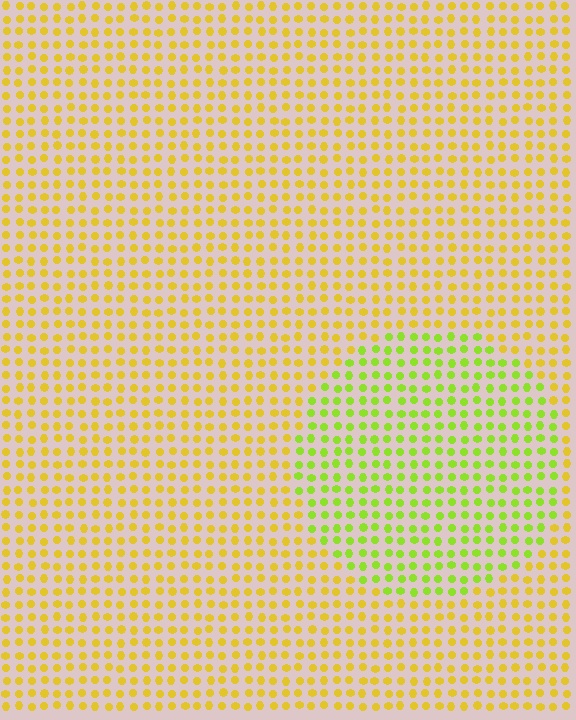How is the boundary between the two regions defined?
The boundary is defined purely by a slight shift in hue (about 38 degrees). Spacing, size, and orientation are identical on both sides.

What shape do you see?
I see a circle.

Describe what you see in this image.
The image is filled with small yellow elements in a uniform arrangement. A circle-shaped region is visible where the elements are tinted to a slightly different hue, forming a subtle color boundary.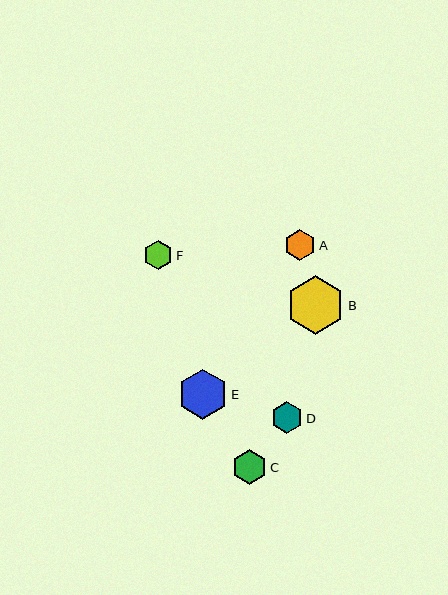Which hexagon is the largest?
Hexagon B is the largest with a size of approximately 59 pixels.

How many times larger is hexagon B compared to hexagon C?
Hexagon B is approximately 1.7 times the size of hexagon C.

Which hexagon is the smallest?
Hexagon F is the smallest with a size of approximately 29 pixels.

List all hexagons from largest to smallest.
From largest to smallest: B, E, C, D, A, F.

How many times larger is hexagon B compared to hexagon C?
Hexagon B is approximately 1.7 times the size of hexagon C.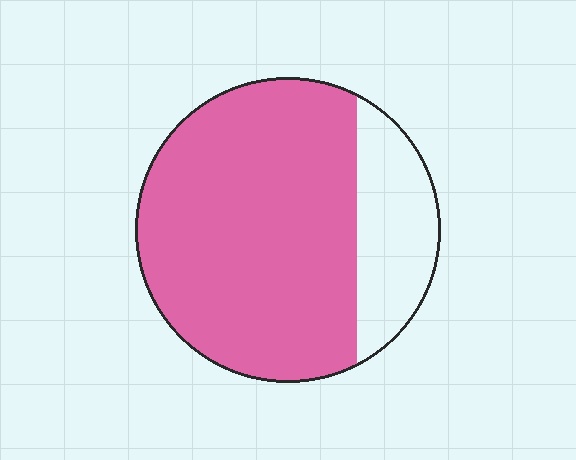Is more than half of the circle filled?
Yes.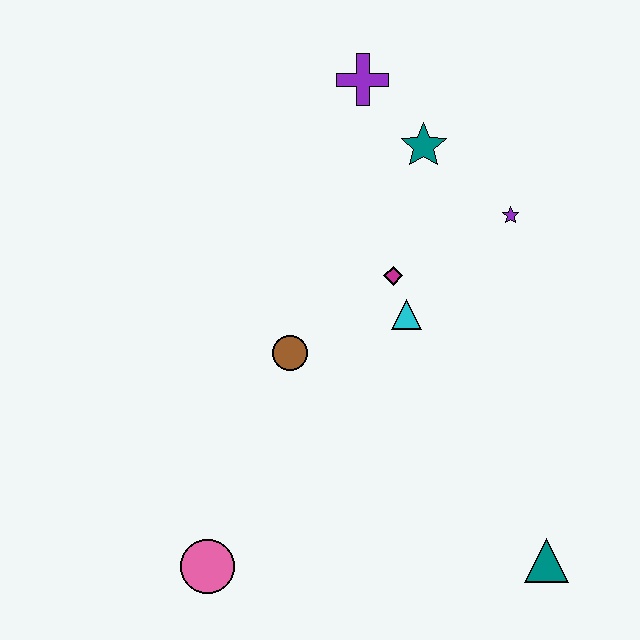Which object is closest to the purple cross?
The teal star is closest to the purple cross.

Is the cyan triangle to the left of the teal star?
Yes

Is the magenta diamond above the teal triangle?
Yes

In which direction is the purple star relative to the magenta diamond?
The purple star is to the right of the magenta diamond.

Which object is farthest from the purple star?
The pink circle is farthest from the purple star.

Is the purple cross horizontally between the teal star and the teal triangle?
No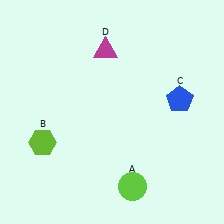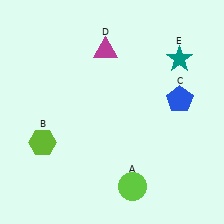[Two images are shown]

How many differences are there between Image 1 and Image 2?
There is 1 difference between the two images.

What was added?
A teal star (E) was added in Image 2.